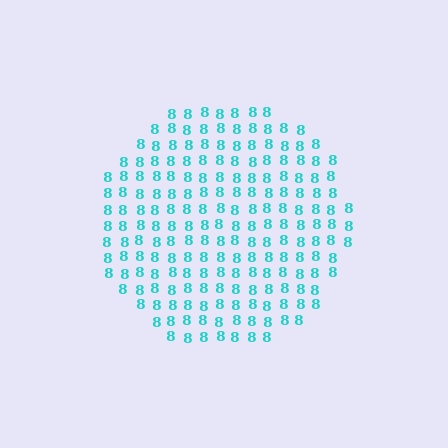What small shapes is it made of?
It is made of small digit 8's.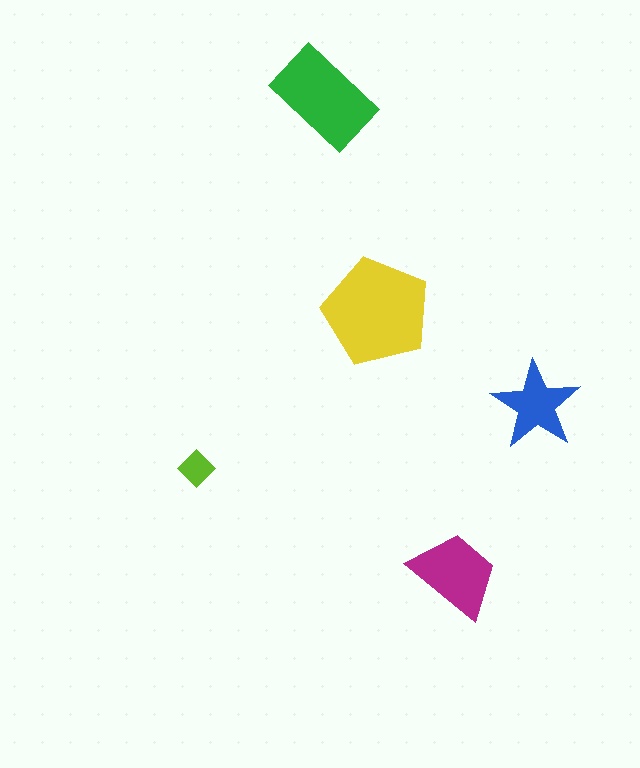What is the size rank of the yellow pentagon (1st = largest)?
1st.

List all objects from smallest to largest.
The lime diamond, the blue star, the magenta trapezoid, the green rectangle, the yellow pentagon.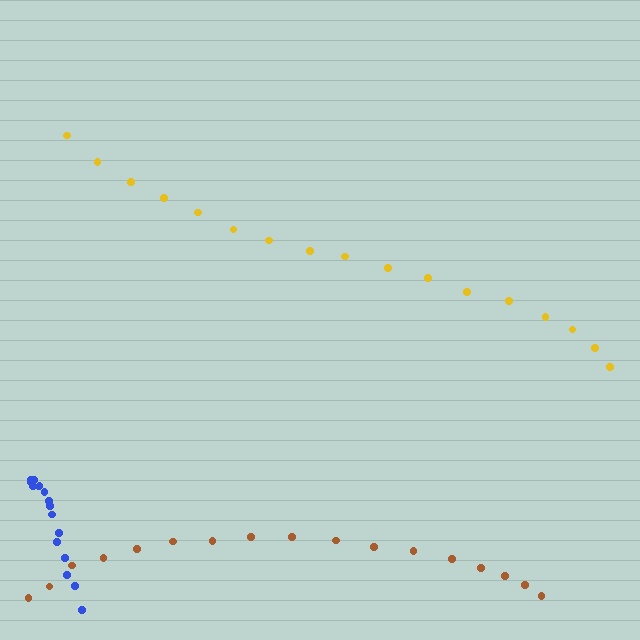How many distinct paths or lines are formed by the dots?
There are 3 distinct paths.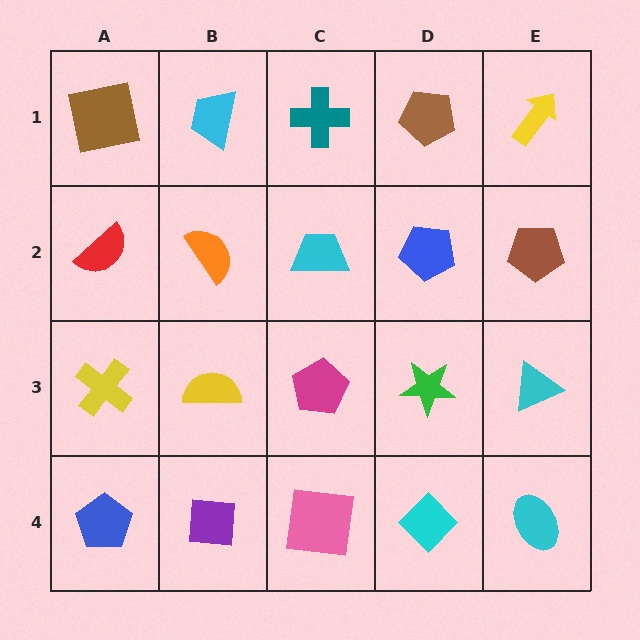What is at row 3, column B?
A yellow semicircle.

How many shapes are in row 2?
5 shapes.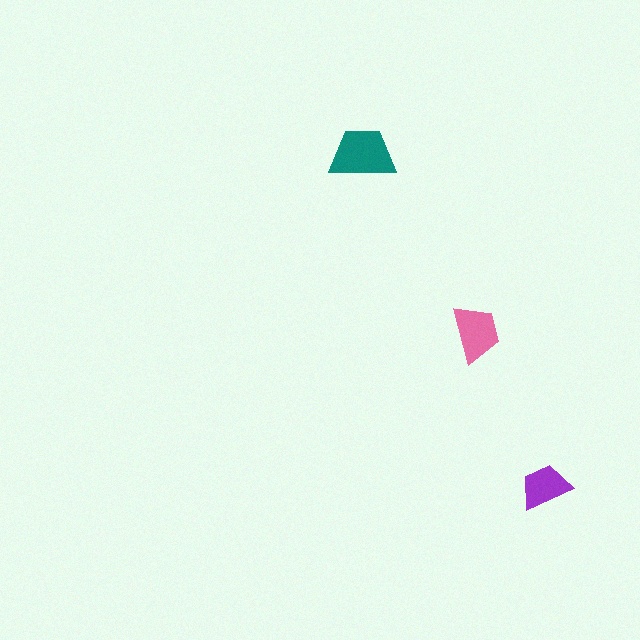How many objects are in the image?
There are 3 objects in the image.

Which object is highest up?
The teal trapezoid is topmost.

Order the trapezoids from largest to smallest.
the teal one, the pink one, the purple one.